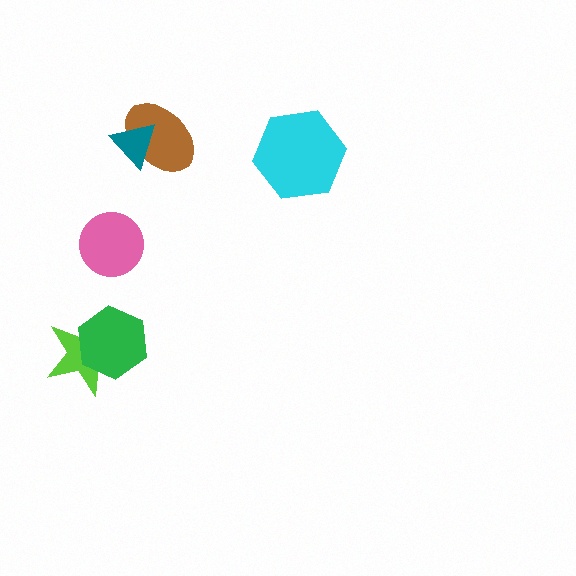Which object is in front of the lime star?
The green hexagon is in front of the lime star.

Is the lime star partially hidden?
Yes, it is partially covered by another shape.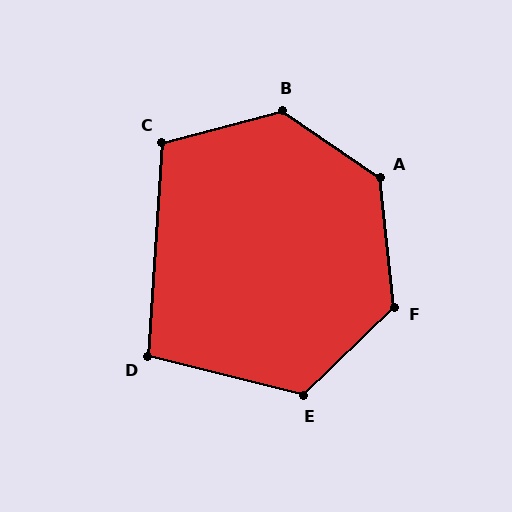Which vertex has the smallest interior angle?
D, at approximately 101 degrees.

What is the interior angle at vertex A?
Approximately 130 degrees (obtuse).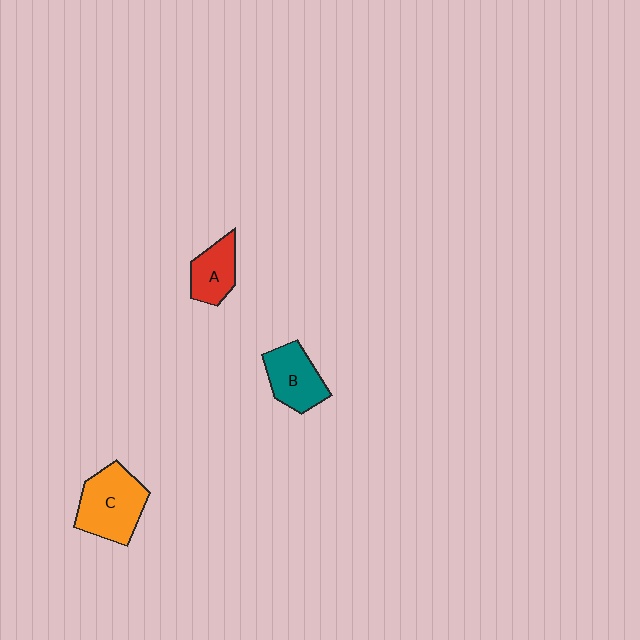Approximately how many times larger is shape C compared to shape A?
Approximately 1.7 times.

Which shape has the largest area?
Shape C (orange).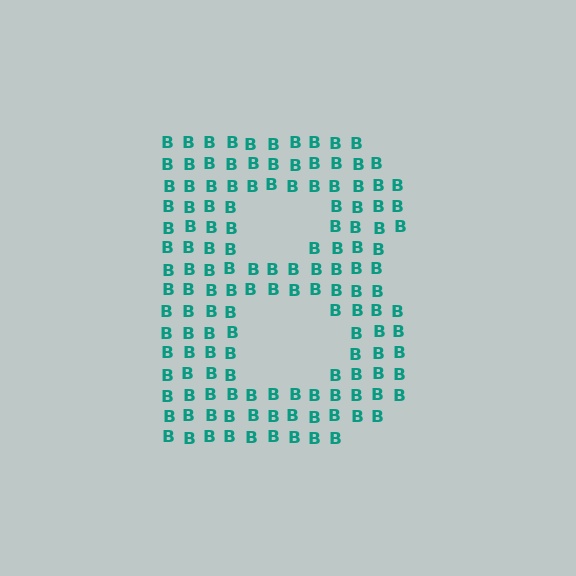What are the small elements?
The small elements are letter B's.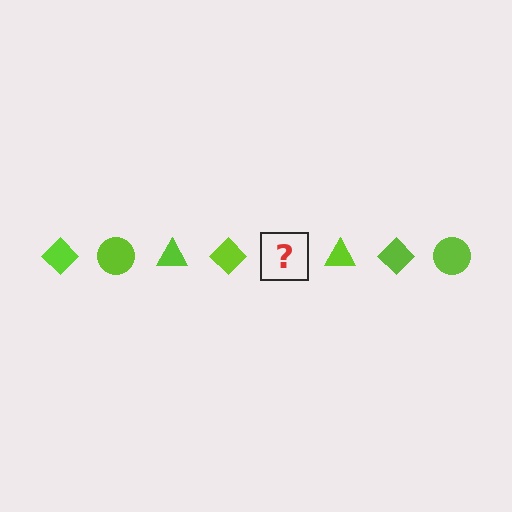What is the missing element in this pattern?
The missing element is a lime circle.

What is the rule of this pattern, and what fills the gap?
The rule is that the pattern cycles through diamond, circle, triangle shapes in lime. The gap should be filled with a lime circle.